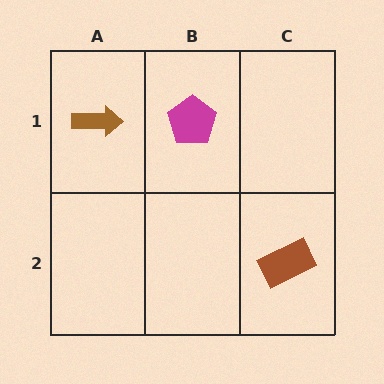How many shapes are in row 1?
2 shapes.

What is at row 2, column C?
A brown rectangle.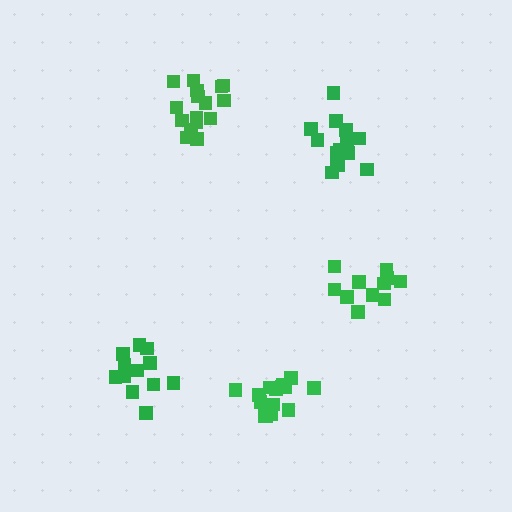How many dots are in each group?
Group 1: 12 dots, Group 2: 16 dots, Group 3: 17 dots, Group 4: 12 dots, Group 5: 14 dots (71 total).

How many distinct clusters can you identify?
There are 5 distinct clusters.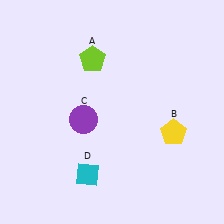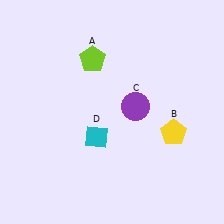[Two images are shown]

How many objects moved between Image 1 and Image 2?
2 objects moved between the two images.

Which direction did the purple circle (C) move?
The purple circle (C) moved right.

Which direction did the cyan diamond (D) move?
The cyan diamond (D) moved up.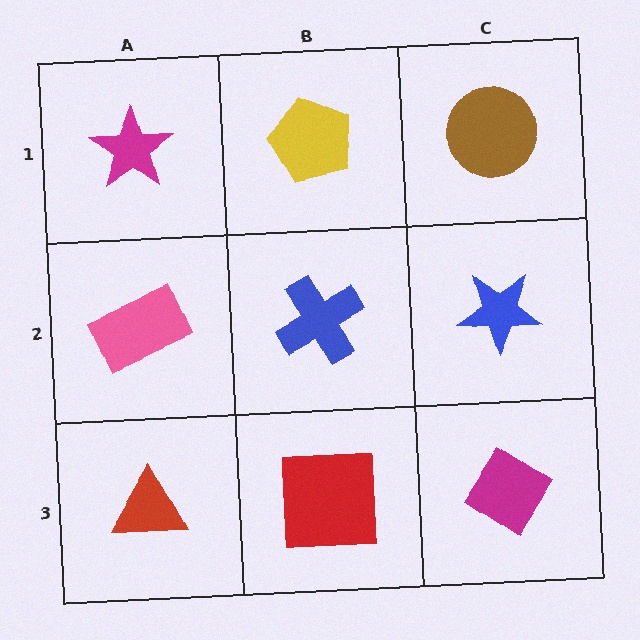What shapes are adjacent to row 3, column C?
A blue star (row 2, column C), a red square (row 3, column B).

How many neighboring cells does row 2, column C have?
3.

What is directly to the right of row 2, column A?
A blue cross.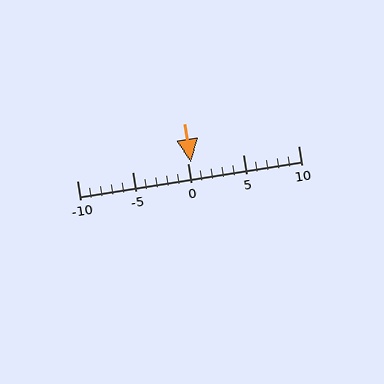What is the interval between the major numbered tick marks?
The major tick marks are spaced 5 units apart.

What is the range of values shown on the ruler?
The ruler shows values from -10 to 10.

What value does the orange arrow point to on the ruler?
The orange arrow points to approximately 0.